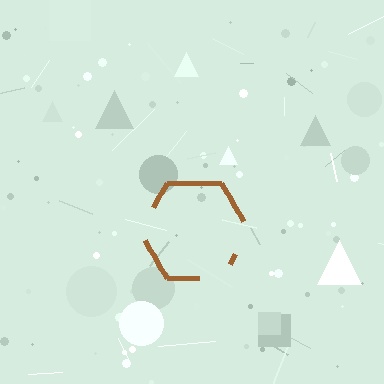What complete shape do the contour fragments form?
The contour fragments form a hexagon.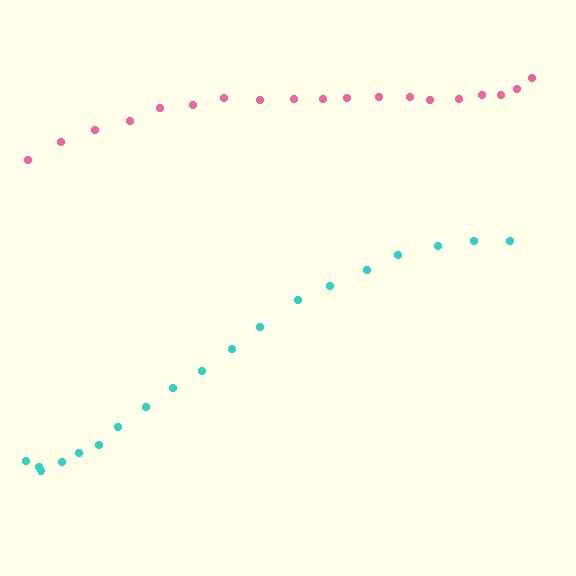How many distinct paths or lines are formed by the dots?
There are 2 distinct paths.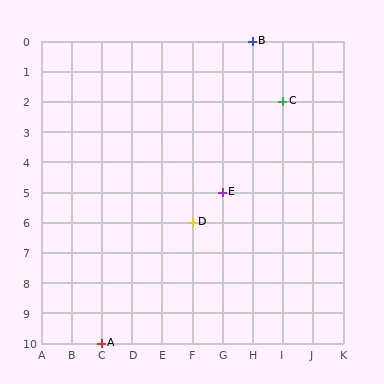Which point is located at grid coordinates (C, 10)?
Point A is at (C, 10).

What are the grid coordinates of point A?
Point A is at grid coordinates (C, 10).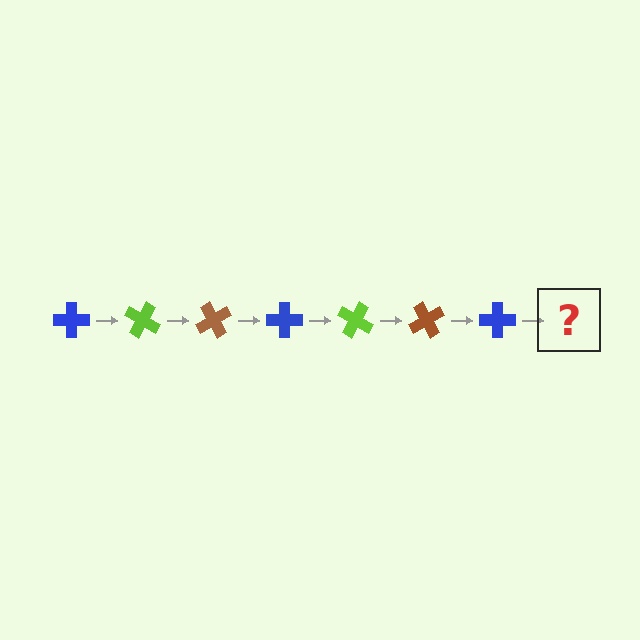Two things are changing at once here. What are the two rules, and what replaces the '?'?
The two rules are that it rotates 30 degrees each step and the color cycles through blue, lime, and brown. The '?' should be a lime cross, rotated 210 degrees from the start.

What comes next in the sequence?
The next element should be a lime cross, rotated 210 degrees from the start.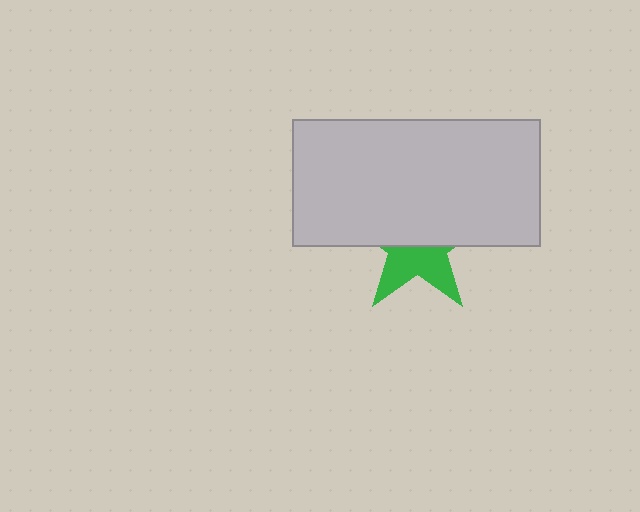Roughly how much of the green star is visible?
A small part of it is visible (roughly 42%).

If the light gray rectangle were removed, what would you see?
You would see the complete green star.